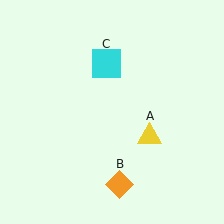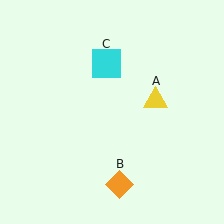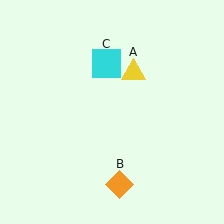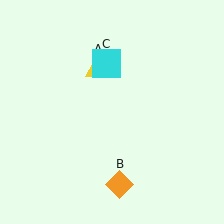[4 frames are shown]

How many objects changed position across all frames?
1 object changed position: yellow triangle (object A).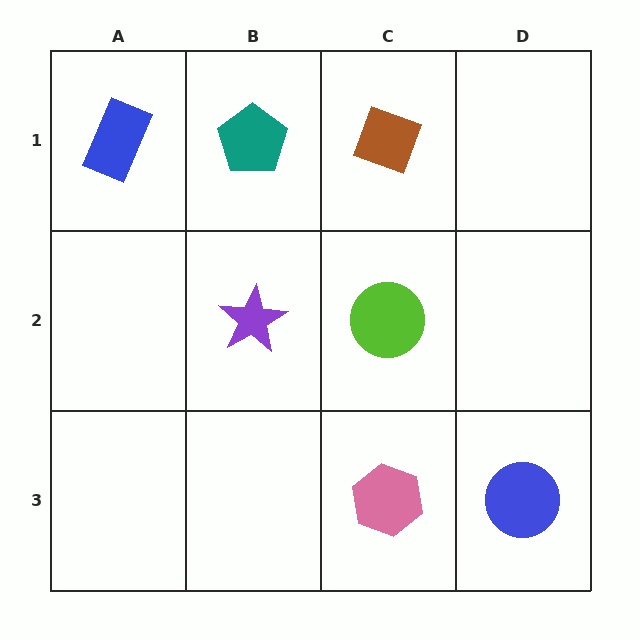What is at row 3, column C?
A pink hexagon.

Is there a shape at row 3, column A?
No, that cell is empty.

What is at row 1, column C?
A brown diamond.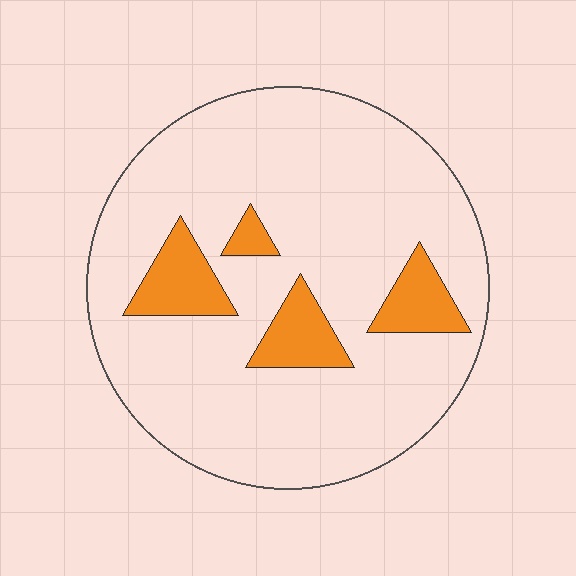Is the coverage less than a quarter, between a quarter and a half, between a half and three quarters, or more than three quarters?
Less than a quarter.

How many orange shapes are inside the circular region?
4.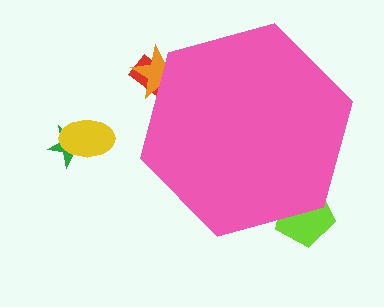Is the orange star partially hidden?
Yes, the orange star is partially hidden behind the pink hexagon.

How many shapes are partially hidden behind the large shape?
3 shapes are partially hidden.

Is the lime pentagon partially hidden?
Yes, the lime pentagon is partially hidden behind the pink hexagon.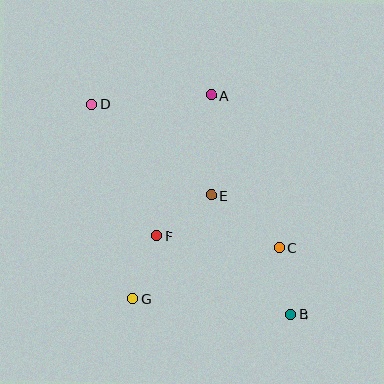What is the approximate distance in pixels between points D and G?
The distance between D and G is approximately 198 pixels.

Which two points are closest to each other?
Points F and G are closest to each other.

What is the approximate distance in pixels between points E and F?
The distance between E and F is approximately 68 pixels.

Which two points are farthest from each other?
Points B and D are farthest from each other.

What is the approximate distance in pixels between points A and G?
The distance between A and G is approximately 218 pixels.